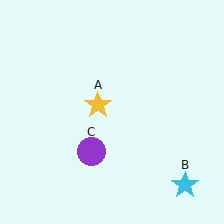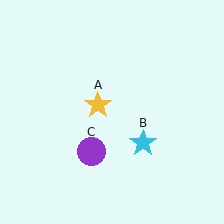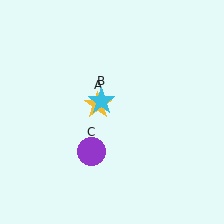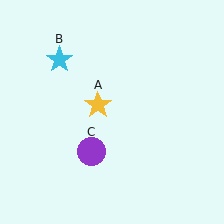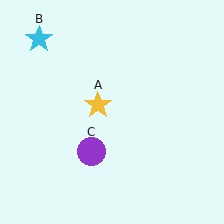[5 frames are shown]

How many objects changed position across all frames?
1 object changed position: cyan star (object B).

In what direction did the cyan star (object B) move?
The cyan star (object B) moved up and to the left.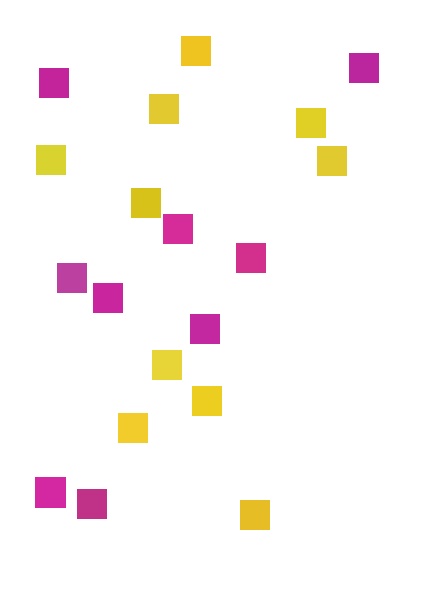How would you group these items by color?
There are 2 groups: one group of yellow squares (10) and one group of magenta squares (9).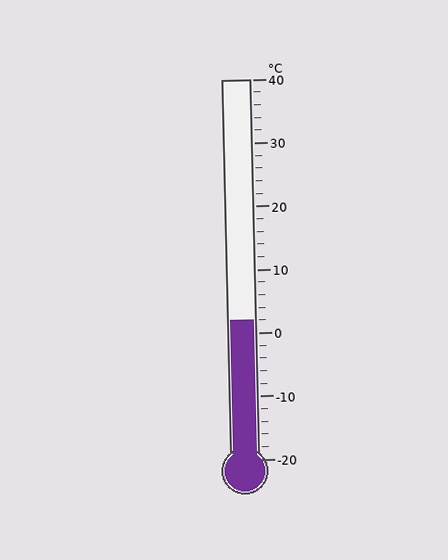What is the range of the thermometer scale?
The thermometer scale ranges from -20°C to 40°C.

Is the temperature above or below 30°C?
The temperature is below 30°C.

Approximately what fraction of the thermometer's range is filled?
The thermometer is filled to approximately 35% of its range.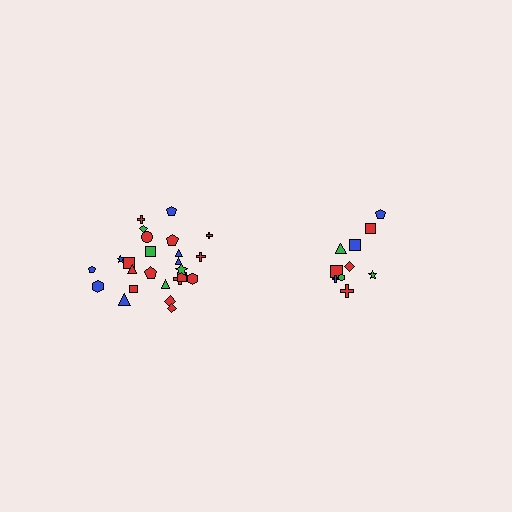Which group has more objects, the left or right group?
The left group.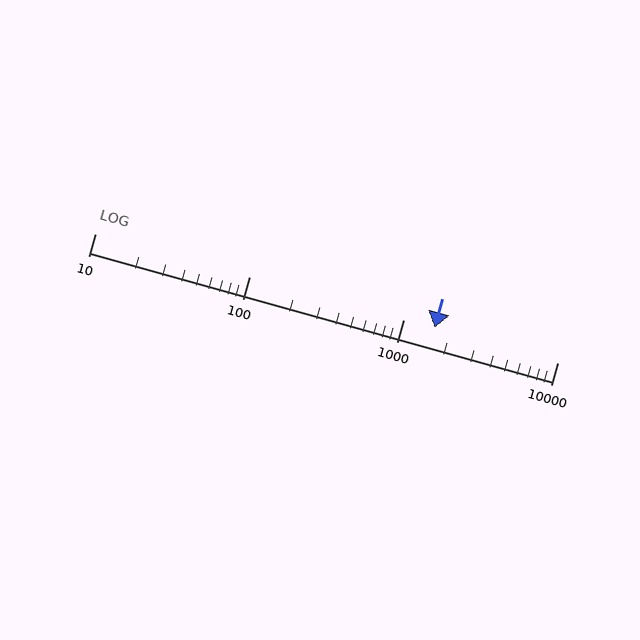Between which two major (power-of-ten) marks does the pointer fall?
The pointer is between 1000 and 10000.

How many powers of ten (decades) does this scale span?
The scale spans 3 decades, from 10 to 10000.